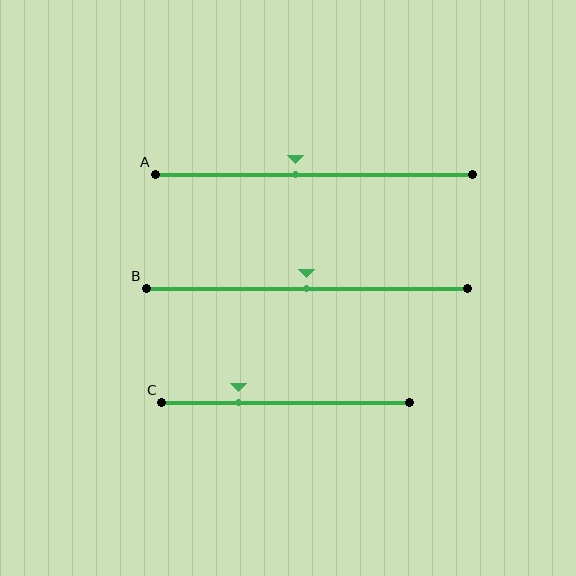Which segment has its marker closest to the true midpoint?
Segment B has its marker closest to the true midpoint.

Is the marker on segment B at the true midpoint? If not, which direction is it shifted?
Yes, the marker on segment B is at the true midpoint.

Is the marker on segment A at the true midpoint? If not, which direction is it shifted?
No, the marker on segment A is shifted to the left by about 6% of the segment length.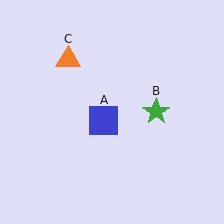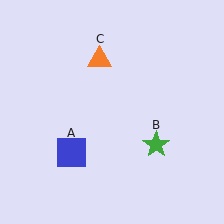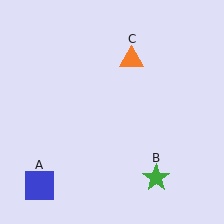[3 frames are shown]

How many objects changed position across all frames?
3 objects changed position: blue square (object A), green star (object B), orange triangle (object C).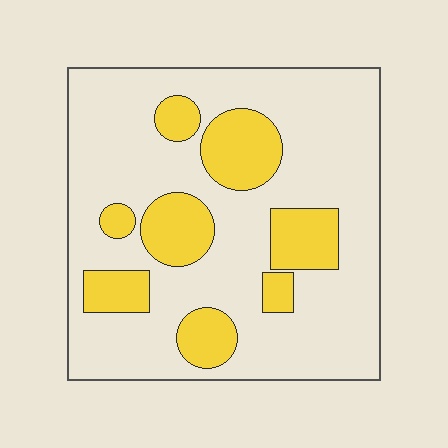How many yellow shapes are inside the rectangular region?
8.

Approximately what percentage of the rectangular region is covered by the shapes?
Approximately 25%.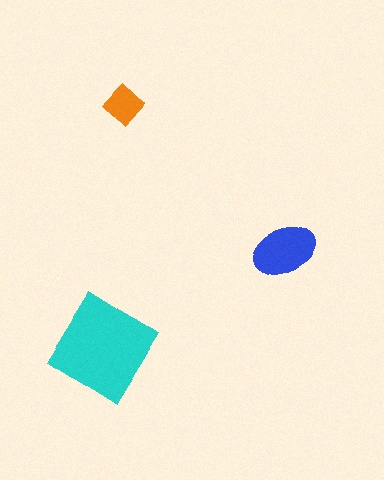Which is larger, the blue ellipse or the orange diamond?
The blue ellipse.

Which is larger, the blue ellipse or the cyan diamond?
The cyan diamond.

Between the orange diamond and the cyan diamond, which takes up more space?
The cyan diamond.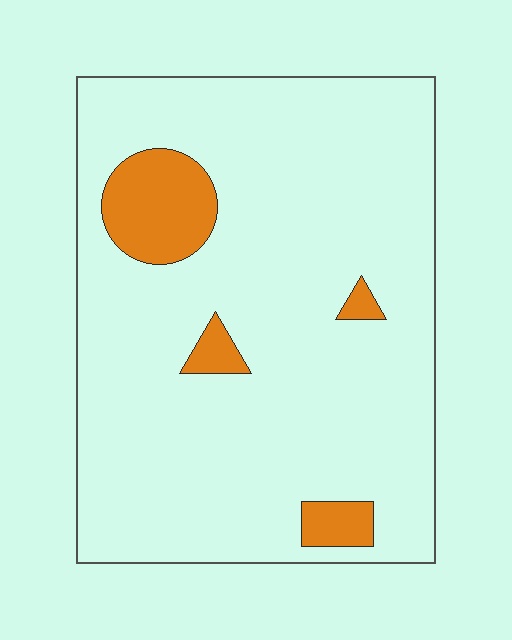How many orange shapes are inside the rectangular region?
4.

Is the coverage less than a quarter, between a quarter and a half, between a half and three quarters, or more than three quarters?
Less than a quarter.